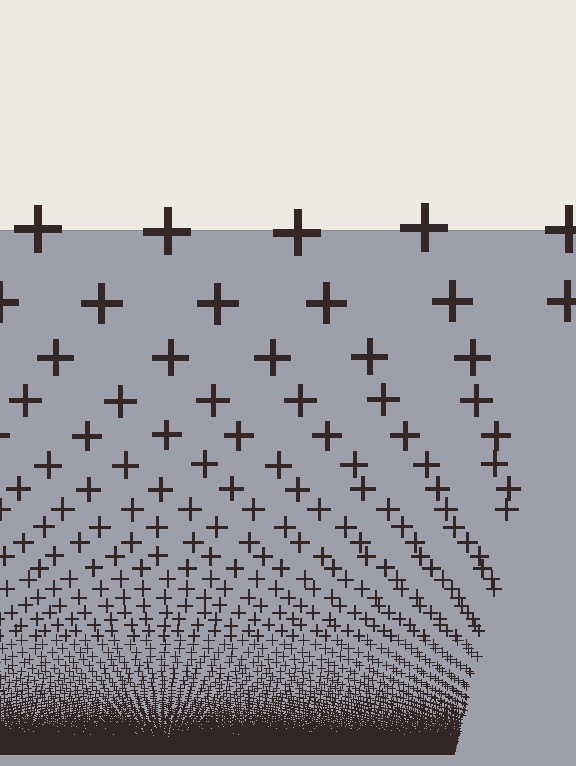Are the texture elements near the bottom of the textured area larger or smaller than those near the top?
Smaller. The gradient is inverted — elements near the bottom are smaller and denser.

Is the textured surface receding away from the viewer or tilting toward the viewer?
The surface appears to tilt toward the viewer. Texture elements get larger and sparser toward the top.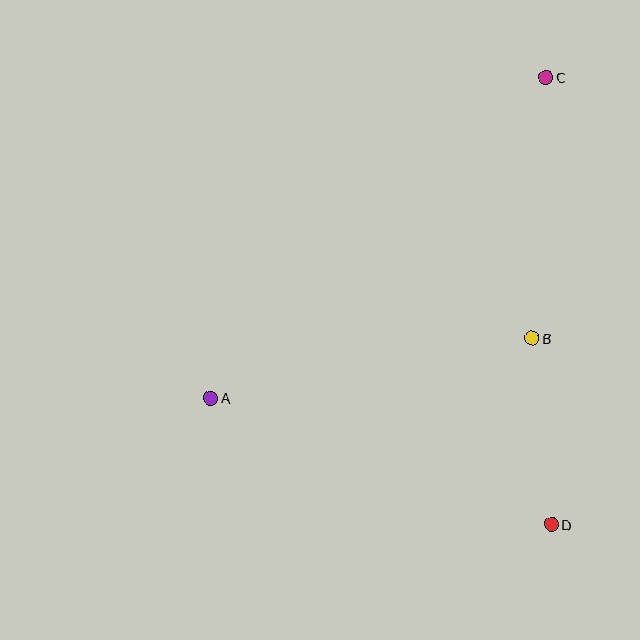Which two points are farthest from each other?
Points A and C are farthest from each other.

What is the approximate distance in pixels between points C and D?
The distance between C and D is approximately 447 pixels.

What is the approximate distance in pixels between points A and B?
The distance between A and B is approximately 327 pixels.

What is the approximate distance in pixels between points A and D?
The distance between A and D is approximately 364 pixels.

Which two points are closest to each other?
Points B and D are closest to each other.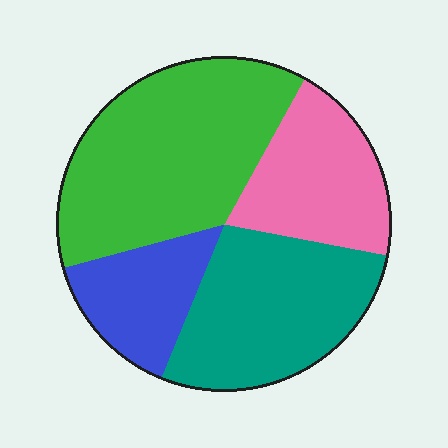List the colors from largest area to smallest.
From largest to smallest: green, teal, pink, blue.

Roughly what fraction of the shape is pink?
Pink takes up about one fifth (1/5) of the shape.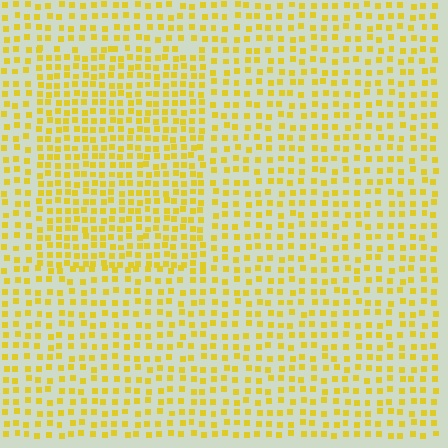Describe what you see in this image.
The image contains small yellow elements arranged at two different densities. A rectangle-shaped region is visible where the elements are more densely packed than the surrounding area.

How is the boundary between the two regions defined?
The boundary is defined by a change in element density (approximately 1.5x ratio). All elements are the same color, size, and shape.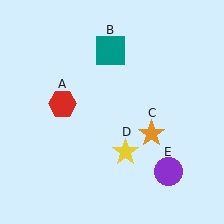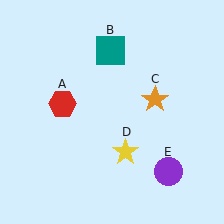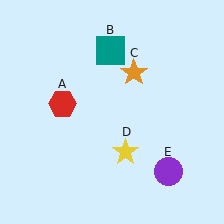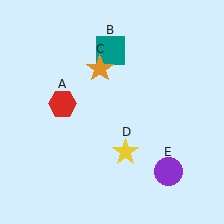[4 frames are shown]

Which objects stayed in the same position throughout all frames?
Red hexagon (object A) and teal square (object B) and yellow star (object D) and purple circle (object E) remained stationary.